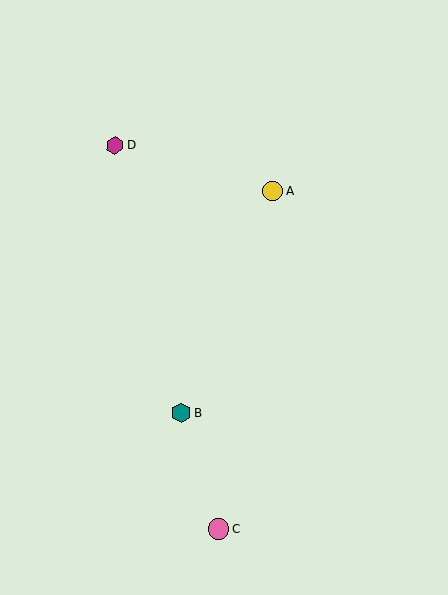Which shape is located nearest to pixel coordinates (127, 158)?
The magenta hexagon (labeled D) at (115, 145) is nearest to that location.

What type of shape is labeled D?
Shape D is a magenta hexagon.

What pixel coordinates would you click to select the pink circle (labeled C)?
Click at (219, 529) to select the pink circle C.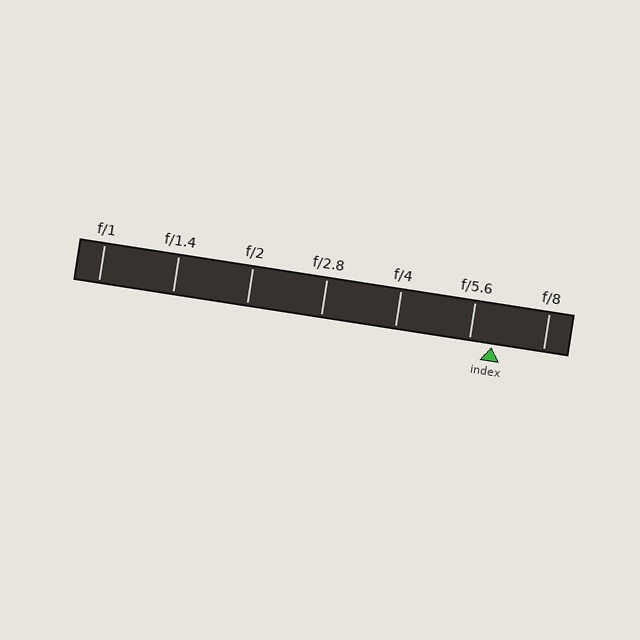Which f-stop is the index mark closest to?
The index mark is closest to f/5.6.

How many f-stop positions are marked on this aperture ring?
There are 7 f-stop positions marked.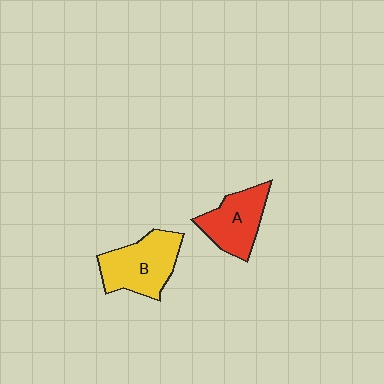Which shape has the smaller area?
Shape A (red).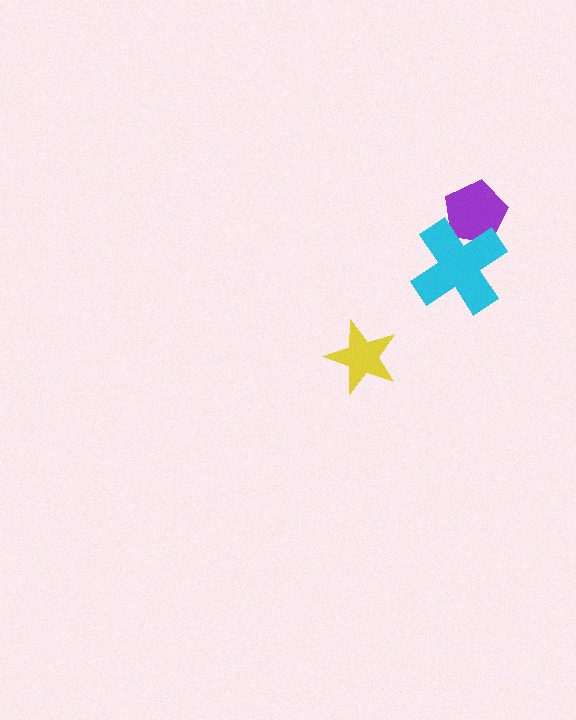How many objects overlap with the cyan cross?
1 object overlaps with the cyan cross.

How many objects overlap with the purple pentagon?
1 object overlaps with the purple pentagon.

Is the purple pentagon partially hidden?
Yes, it is partially covered by another shape.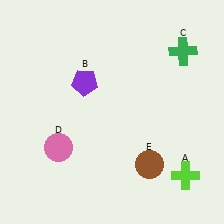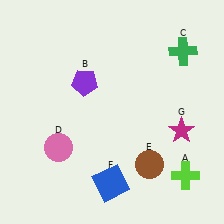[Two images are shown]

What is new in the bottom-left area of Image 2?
A blue square (F) was added in the bottom-left area of Image 2.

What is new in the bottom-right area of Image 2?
A magenta star (G) was added in the bottom-right area of Image 2.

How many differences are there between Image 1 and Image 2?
There are 2 differences between the two images.